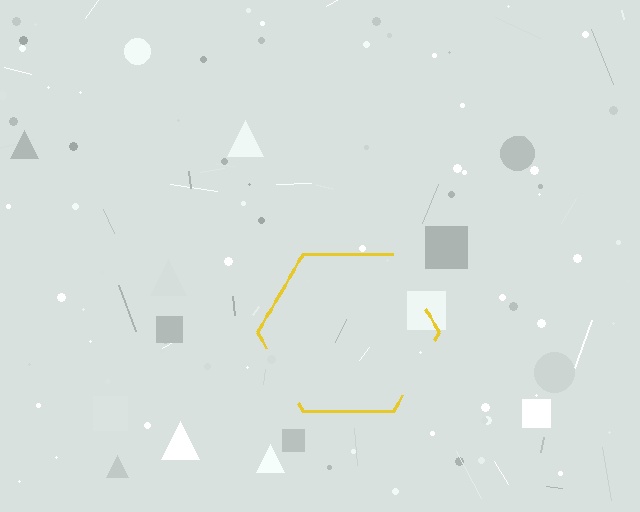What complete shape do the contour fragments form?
The contour fragments form a hexagon.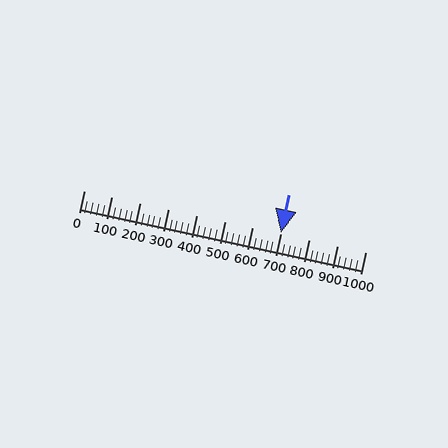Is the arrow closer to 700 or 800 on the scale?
The arrow is closer to 700.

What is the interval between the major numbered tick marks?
The major tick marks are spaced 100 units apart.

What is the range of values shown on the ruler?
The ruler shows values from 0 to 1000.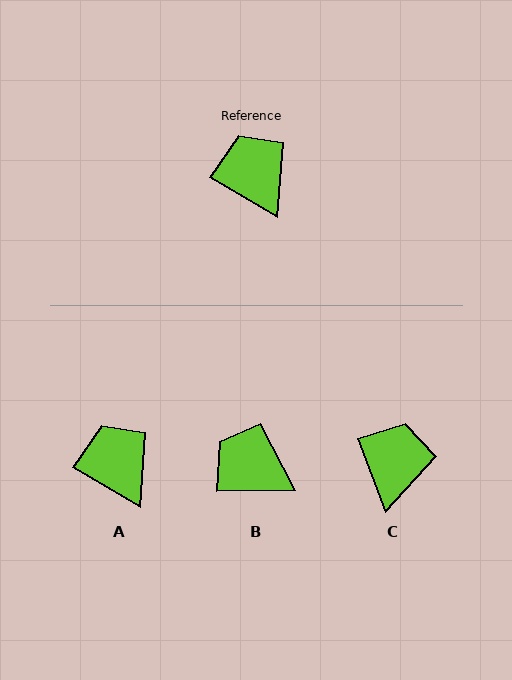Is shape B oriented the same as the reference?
No, it is off by about 32 degrees.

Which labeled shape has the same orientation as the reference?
A.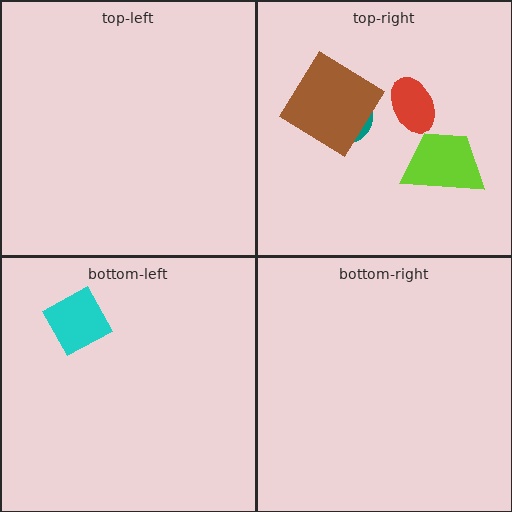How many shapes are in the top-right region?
4.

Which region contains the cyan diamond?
The bottom-left region.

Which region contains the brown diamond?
The top-right region.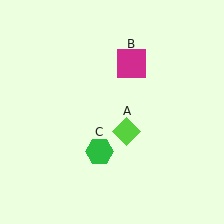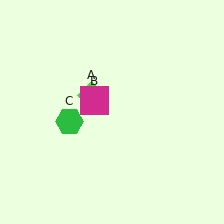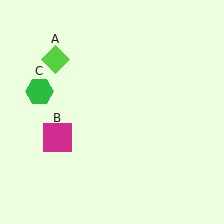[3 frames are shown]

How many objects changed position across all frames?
3 objects changed position: lime diamond (object A), magenta square (object B), green hexagon (object C).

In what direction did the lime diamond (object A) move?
The lime diamond (object A) moved up and to the left.